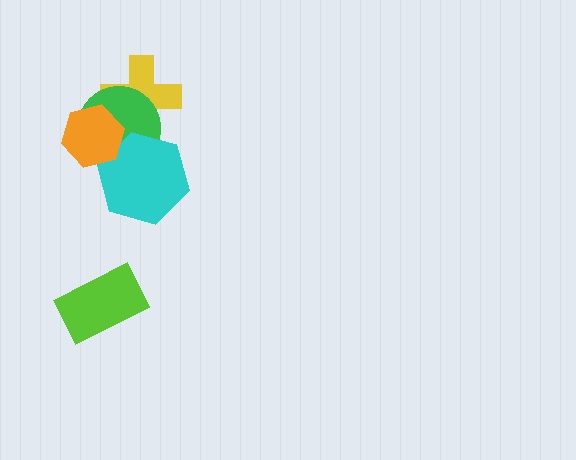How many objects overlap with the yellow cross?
2 objects overlap with the yellow cross.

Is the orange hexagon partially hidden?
No, no other shape covers it.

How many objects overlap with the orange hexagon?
3 objects overlap with the orange hexagon.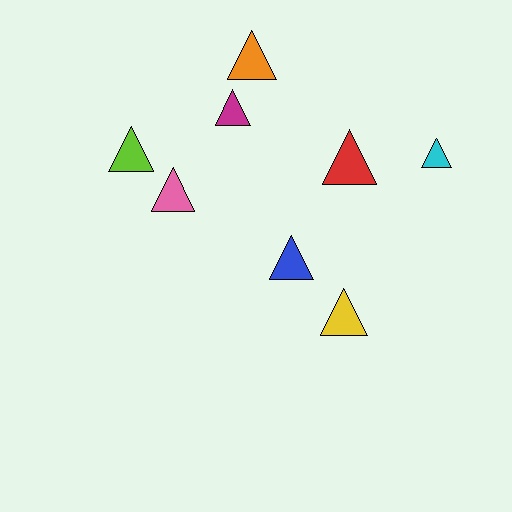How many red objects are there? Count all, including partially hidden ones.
There is 1 red object.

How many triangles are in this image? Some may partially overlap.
There are 8 triangles.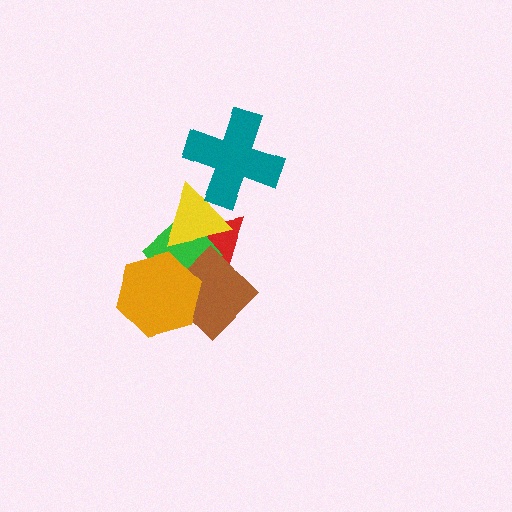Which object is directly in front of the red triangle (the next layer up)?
The green diamond is directly in front of the red triangle.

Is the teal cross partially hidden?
No, no other shape covers it.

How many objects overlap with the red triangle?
4 objects overlap with the red triangle.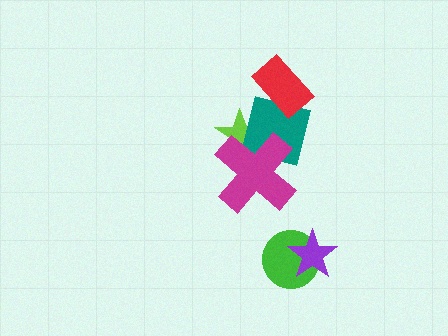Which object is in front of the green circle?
The purple star is in front of the green circle.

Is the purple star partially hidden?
No, no other shape covers it.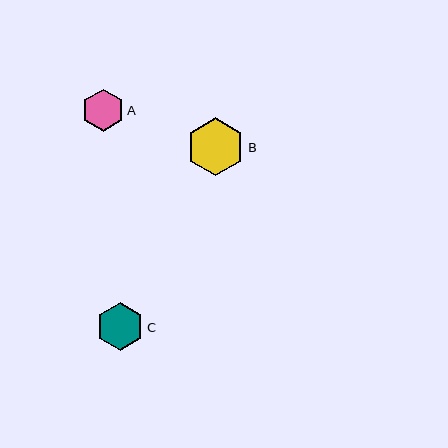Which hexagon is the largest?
Hexagon B is the largest with a size of approximately 58 pixels.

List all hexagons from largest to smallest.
From largest to smallest: B, C, A.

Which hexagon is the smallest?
Hexagon A is the smallest with a size of approximately 42 pixels.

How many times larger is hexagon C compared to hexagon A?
Hexagon C is approximately 1.1 times the size of hexagon A.